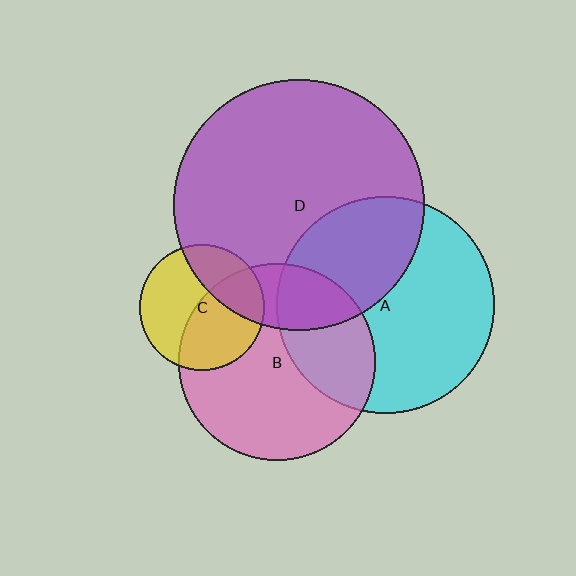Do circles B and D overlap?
Yes.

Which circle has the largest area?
Circle D (purple).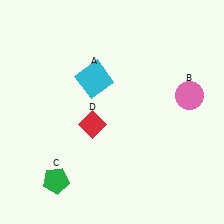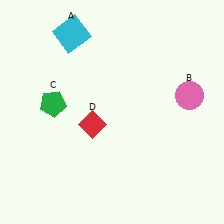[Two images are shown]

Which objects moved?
The objects that moved are: the cyan square (A), the green pentagon (C).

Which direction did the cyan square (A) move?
The cyan square (A) moved up.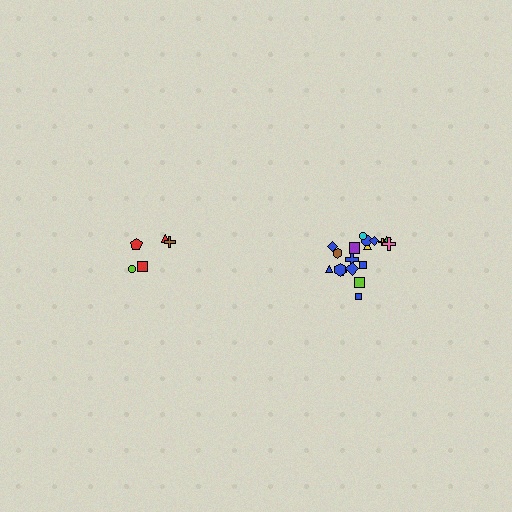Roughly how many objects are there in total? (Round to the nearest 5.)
Roughly 25 objects in total.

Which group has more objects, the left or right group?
The right group.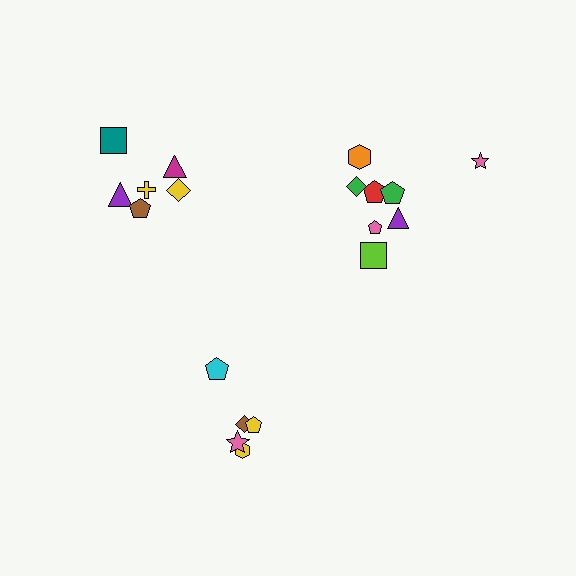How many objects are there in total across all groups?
There are 19 objects.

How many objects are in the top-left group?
There are 6 objects.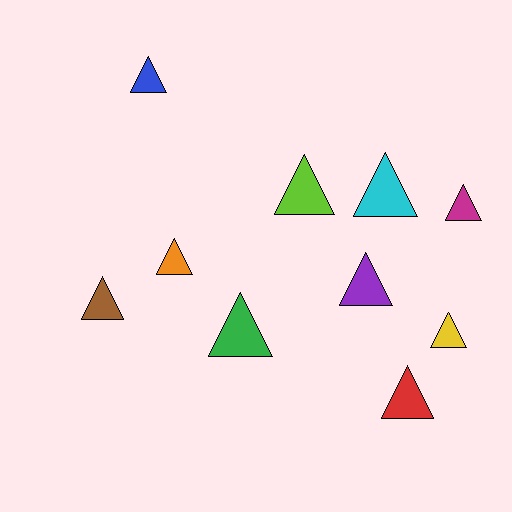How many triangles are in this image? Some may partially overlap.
There are 10 triangles.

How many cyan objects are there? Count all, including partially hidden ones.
There is 1 cyan object.